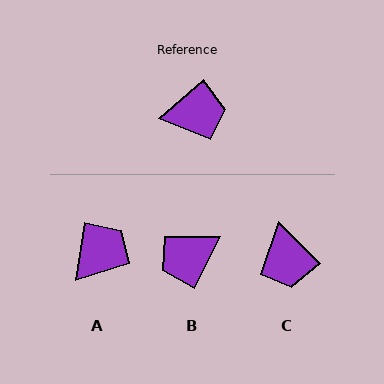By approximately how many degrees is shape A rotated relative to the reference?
Approximately 40 degrees counter-clockwise.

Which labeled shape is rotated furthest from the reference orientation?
B, about 157 degrees away.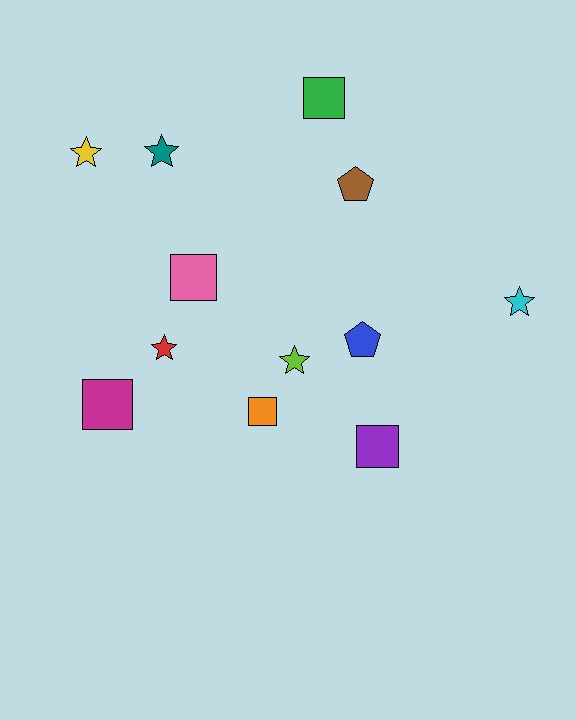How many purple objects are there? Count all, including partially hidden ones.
There is 1 purple object.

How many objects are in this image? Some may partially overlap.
There are 12 objects.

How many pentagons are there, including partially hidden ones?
There are 2 pentagons.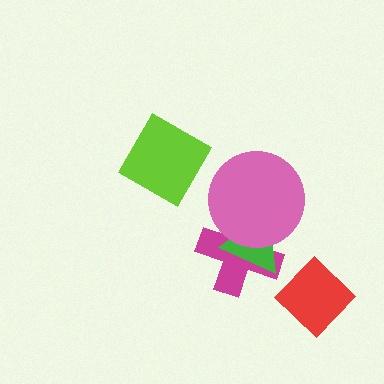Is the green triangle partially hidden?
Yes, it is partially covered by another shape.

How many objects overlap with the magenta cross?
2 objects overlap with the magenta cross.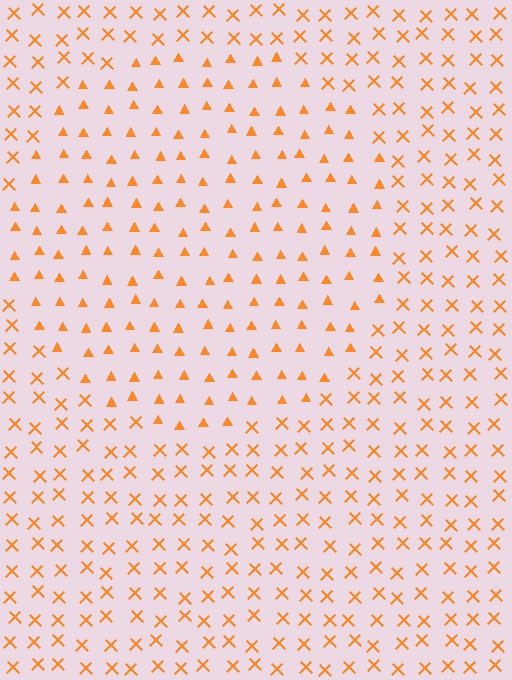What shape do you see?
I see a circle.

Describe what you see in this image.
The image is filled with small orange elements arranged in a uniform grid. A circle-shaped region contains triangles, while the surrounding area contains X marks. The boundary is defined purely by the change in element shape.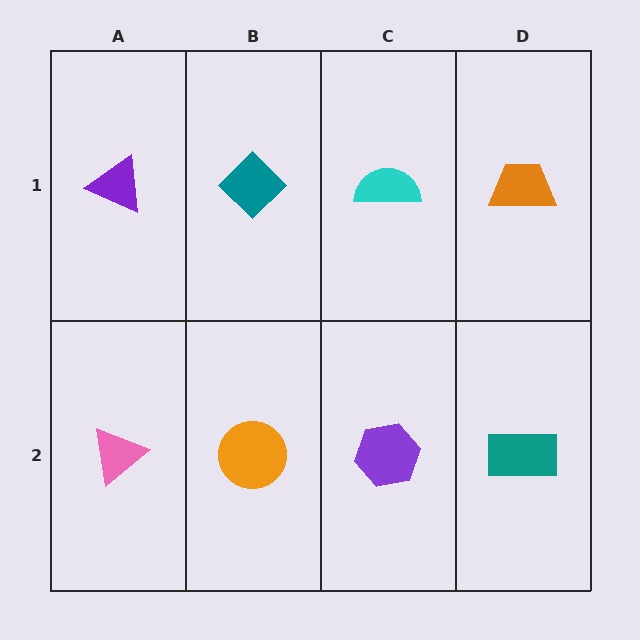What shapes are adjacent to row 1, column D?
A teal rectangle (row 2, column D), a cyan semicircle (row 1, column C).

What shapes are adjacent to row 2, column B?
A teal diamond (row 1, column B), a pink triangle (row 2, column A), a purple hexagon (row 2, column C).